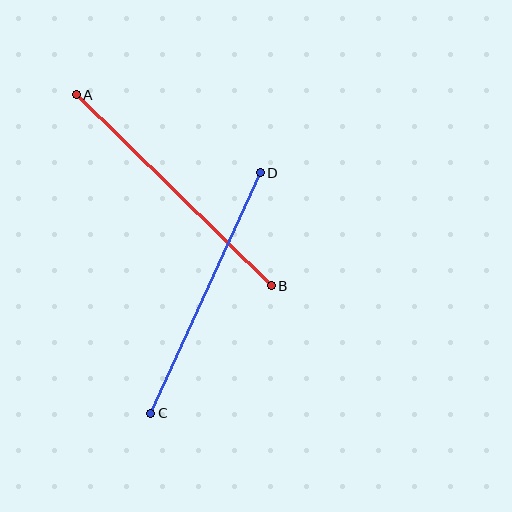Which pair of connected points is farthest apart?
Points A and B are farthest apart.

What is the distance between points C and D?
The distance is approximately 264 pixels.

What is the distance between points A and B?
The distance is approximately 273 pixels.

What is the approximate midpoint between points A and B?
The midpoint is at approximately (174, 190) pixels.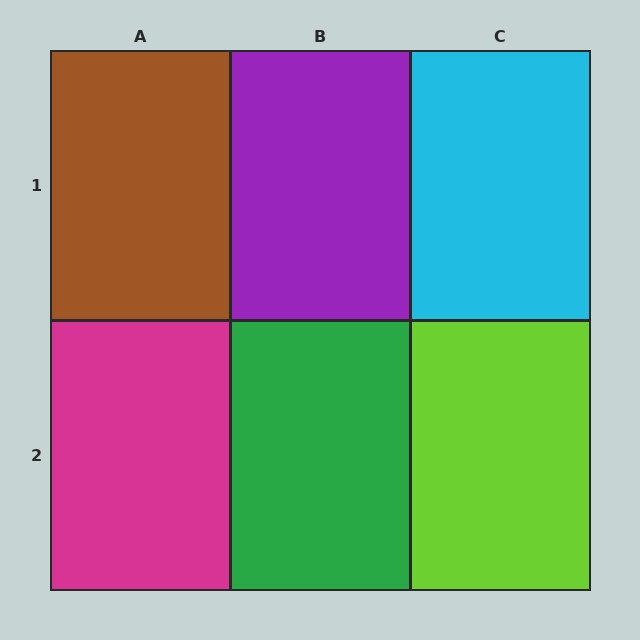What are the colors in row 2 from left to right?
Magenta, green, lime.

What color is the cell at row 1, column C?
Cyan.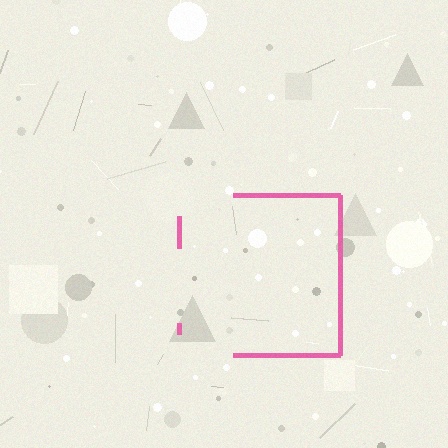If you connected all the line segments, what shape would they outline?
They would outline a square.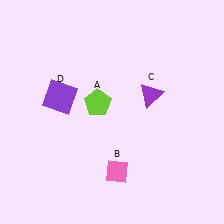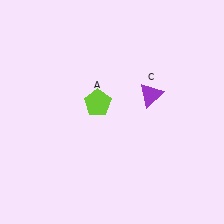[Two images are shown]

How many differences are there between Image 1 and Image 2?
There are 2 differences between the two images.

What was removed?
The purple square (D), the pink diamond (B) were removed in Image 2.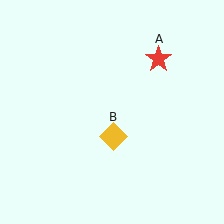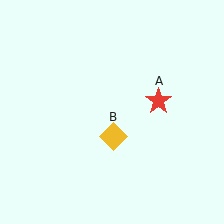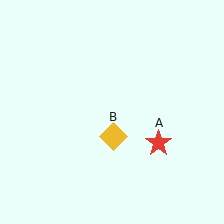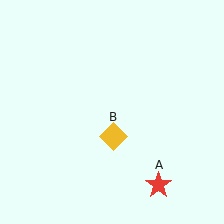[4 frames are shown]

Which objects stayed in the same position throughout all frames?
Yellow diamond (object B) remained stationary.